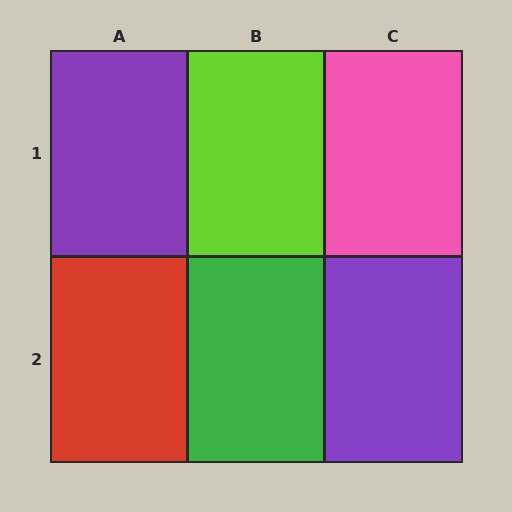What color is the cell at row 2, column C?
Purple.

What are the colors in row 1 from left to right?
Purple, lime, pink.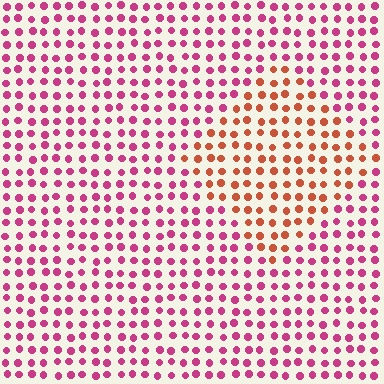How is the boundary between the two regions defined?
The boundary is defined purely by a slight shift in hue (about 43 degrees). Spacing, size, and orientation are identical on both sides.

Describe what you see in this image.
The image is filled with small magenta elements in a uniform arrangement. A diamond-shaped region is visible where the elements are tinted to a slightly different hue, forming a subtle color boundary.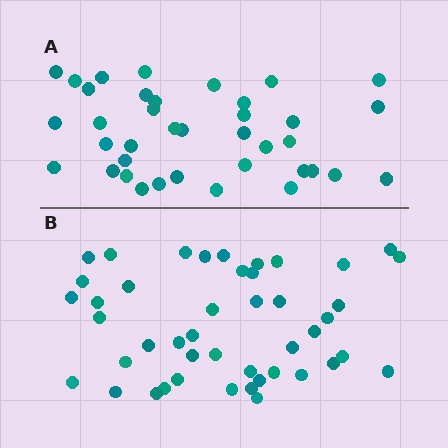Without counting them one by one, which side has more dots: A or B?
Region B (the bottom region) has more dots.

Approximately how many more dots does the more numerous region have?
Region B has roughly 8 or so more dots than region A.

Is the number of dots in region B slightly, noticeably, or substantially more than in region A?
Region B has only slightly more — the two regions are fairly close. The ratio is roughly 1.2 to 1.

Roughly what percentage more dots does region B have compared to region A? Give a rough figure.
About 20% more.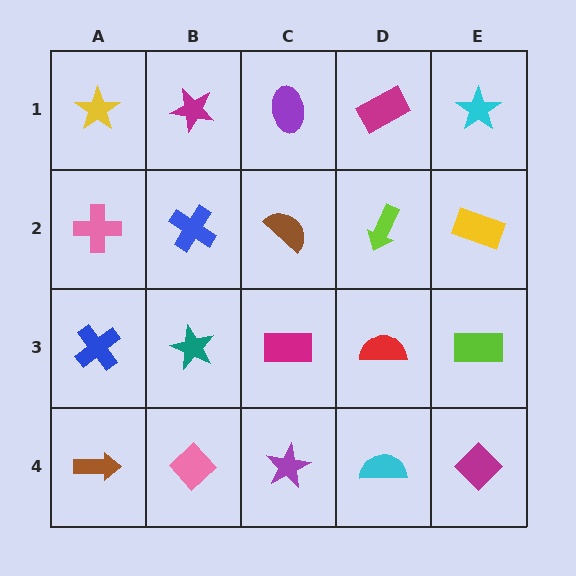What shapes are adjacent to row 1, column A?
A pink cross (row 2, column A), a magenta star (row 1, column B).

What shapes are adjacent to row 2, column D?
A magenta rectangle (row 1, column D), a red semicircle (row 3, column D), a brown semicircle (row 2, column C), a yellow rectangle (row 2, column E).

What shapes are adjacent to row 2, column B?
A magenta star (row 1, column B), a teal star (row 3, column B), a pink cross (row 2, column A), a brown semicircle (row 2, column C).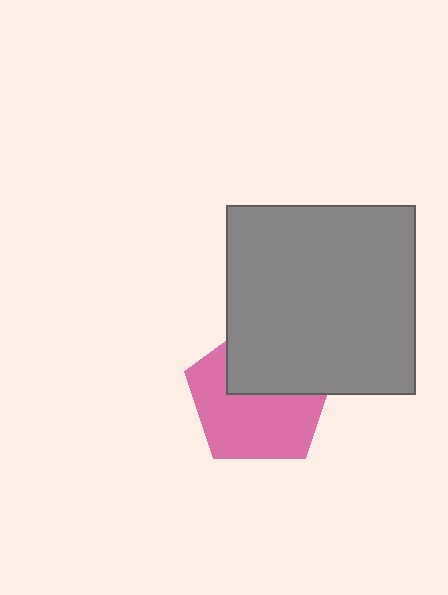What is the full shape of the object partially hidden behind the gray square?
The partially hidden object is a pink pentagon.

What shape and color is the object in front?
The object in front is a gray square.